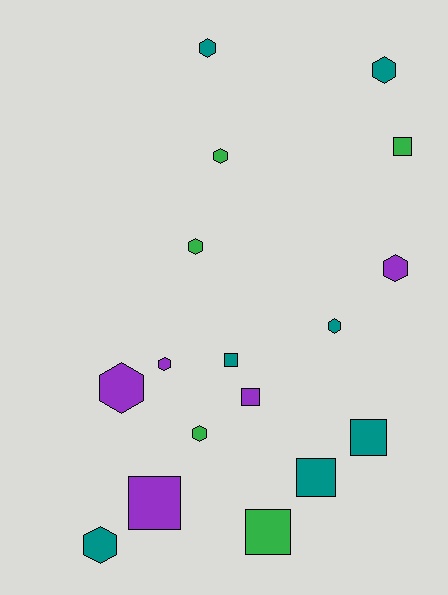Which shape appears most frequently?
Hexagon, with 10 objects.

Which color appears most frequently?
Teal, with 7 objects.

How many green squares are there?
There are 2 green squares.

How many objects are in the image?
There are 17 objects.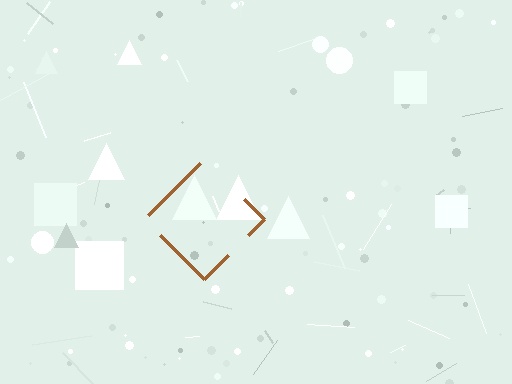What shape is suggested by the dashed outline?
The dashed outline suggests a diamond.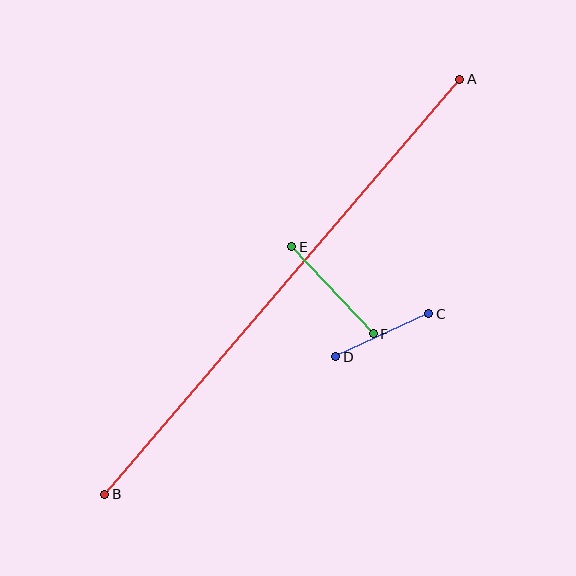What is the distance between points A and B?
The distance is approximately 546 pixels.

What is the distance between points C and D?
The distance is approximately 103 pixels.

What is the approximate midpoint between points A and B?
The midpoint is at approximately (282, 287) pixels.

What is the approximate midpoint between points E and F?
The midpoint is at approximately (333, 290) pixels.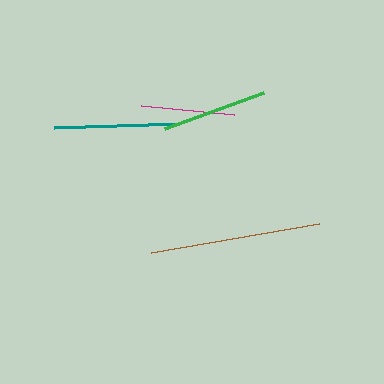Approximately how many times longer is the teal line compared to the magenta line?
The teal line is approximately 1.3 times the length of the magenta line.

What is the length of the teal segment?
The teal segment is approximately 125 pixels long.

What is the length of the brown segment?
The brown segment is approximately 170 pixels long.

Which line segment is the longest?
The brown line is the longest at approximately 170 pixels.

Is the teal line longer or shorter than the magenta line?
The teal line is longer than the magenta line.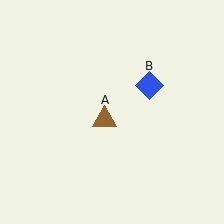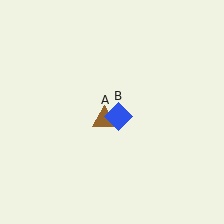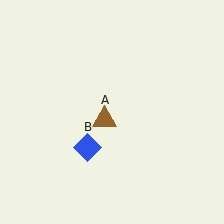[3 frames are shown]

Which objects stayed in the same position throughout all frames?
Brown triangle (object A) remained stationary.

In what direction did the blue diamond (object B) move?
The blue diamond (object B) moved down and to the left.